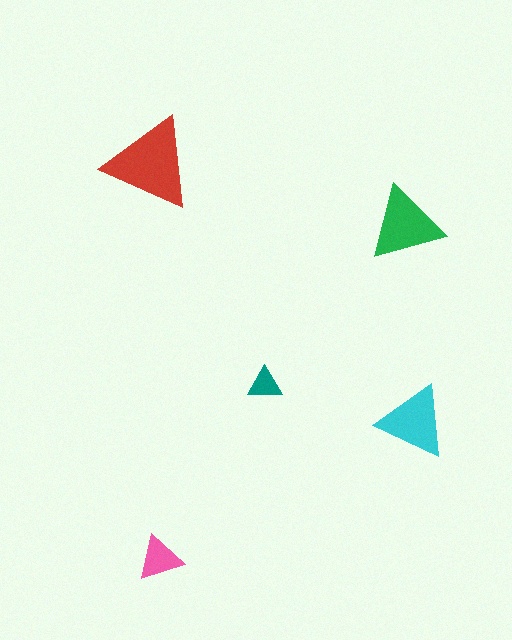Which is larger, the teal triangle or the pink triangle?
The pink one.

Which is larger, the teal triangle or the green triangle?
The green one.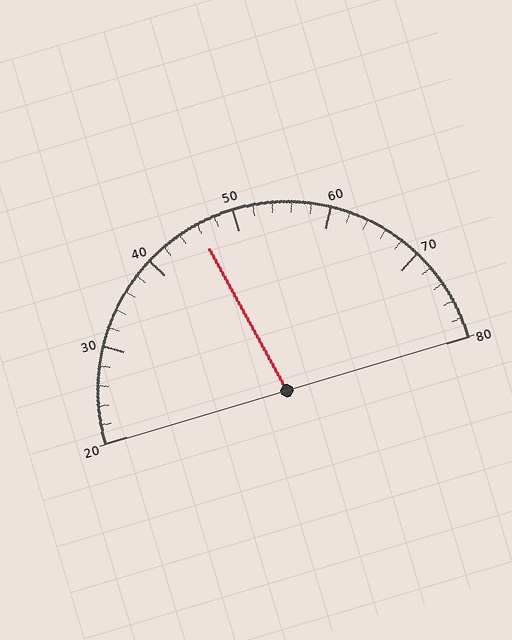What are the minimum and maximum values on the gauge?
The gauge ranges from 20 to 80.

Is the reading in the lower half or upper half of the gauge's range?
The reading is in the lower half of the range (20 to 80).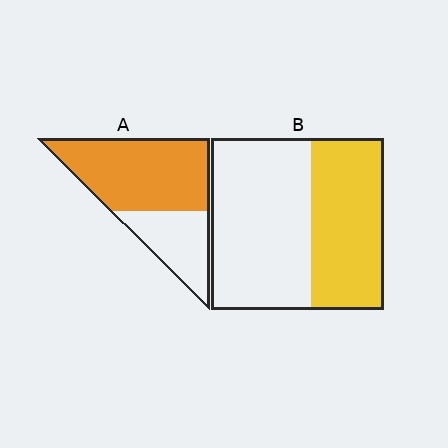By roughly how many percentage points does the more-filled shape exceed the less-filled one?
By roughly 25 percentage points (A over B).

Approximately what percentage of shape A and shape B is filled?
A is approximately 65% and B is approximately 40%.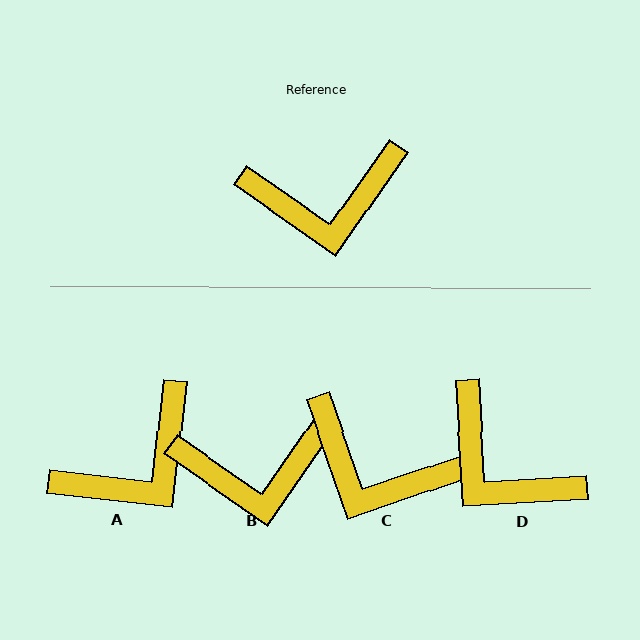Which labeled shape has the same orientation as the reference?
B.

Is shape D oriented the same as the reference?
No, it is off by about 52 degrees.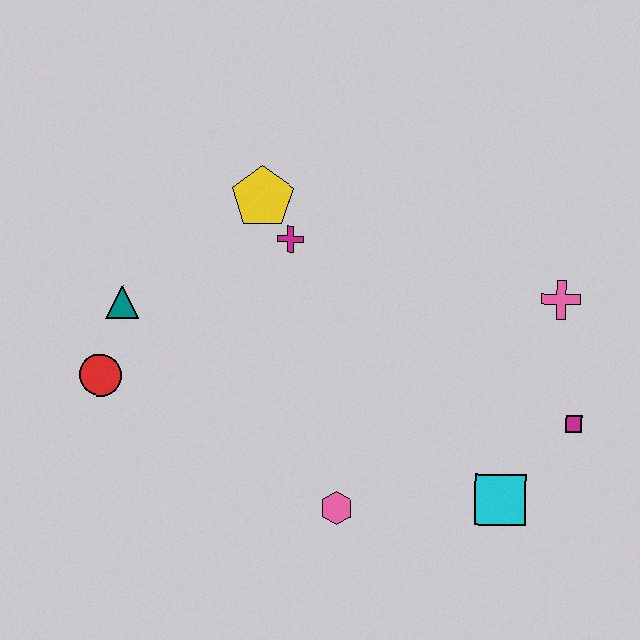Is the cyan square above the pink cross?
No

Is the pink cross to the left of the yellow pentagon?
No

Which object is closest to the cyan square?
The magenta square is closest to the cyan square.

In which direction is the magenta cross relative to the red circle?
The magenta cross is to the right of the red circle.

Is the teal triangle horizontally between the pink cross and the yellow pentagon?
No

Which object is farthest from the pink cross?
The red circle is farthest from the pink cross.